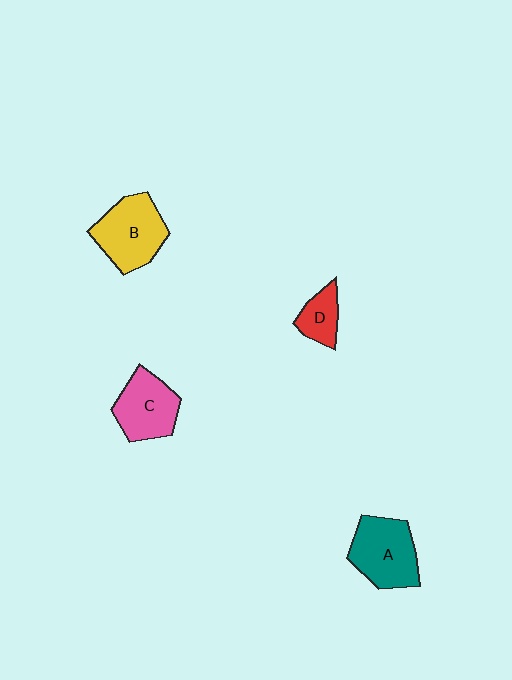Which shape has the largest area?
Shape B (yellow).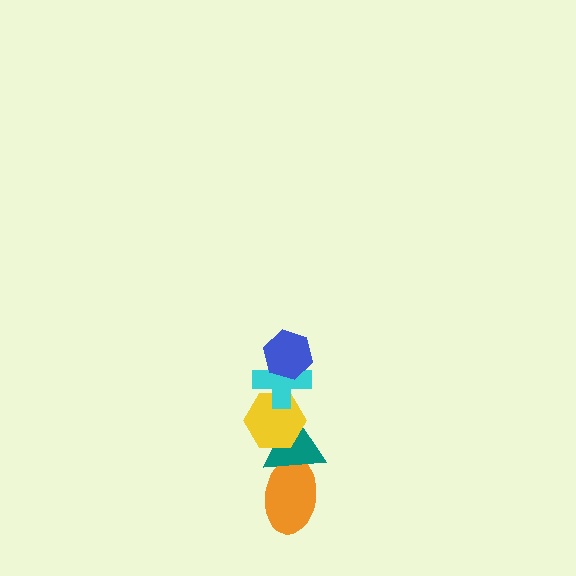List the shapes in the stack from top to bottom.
From top to bottom: the blue hexagon, the cyan cross, the yellow hexagon, the teal triangle, the orange ellipse.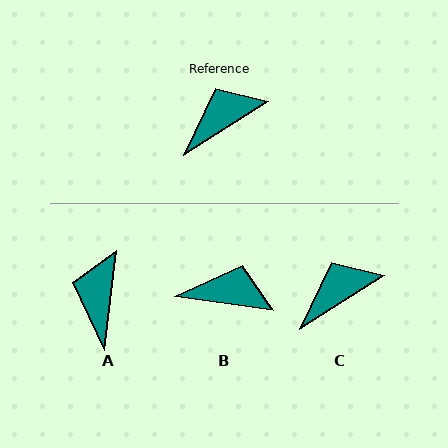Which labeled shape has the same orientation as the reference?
C.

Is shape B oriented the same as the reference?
No, it is off by about 40 degrees.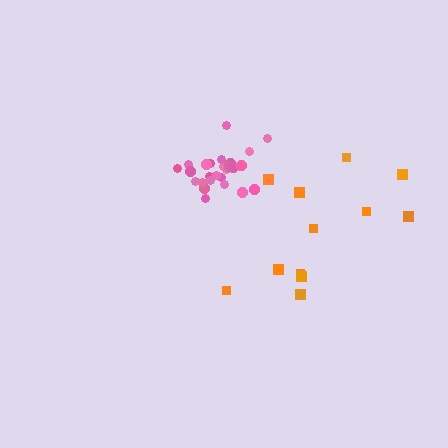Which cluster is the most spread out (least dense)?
Orange.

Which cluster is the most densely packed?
Pink.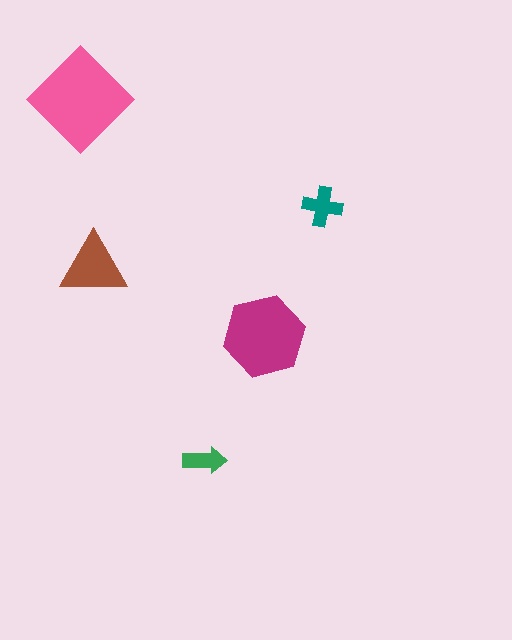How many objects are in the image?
There are 5 objects in the image.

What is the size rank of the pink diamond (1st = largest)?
1st.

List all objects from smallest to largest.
The green arrow, the teal cross, the brown triangle, the magenta hexagon, the pink diamond.